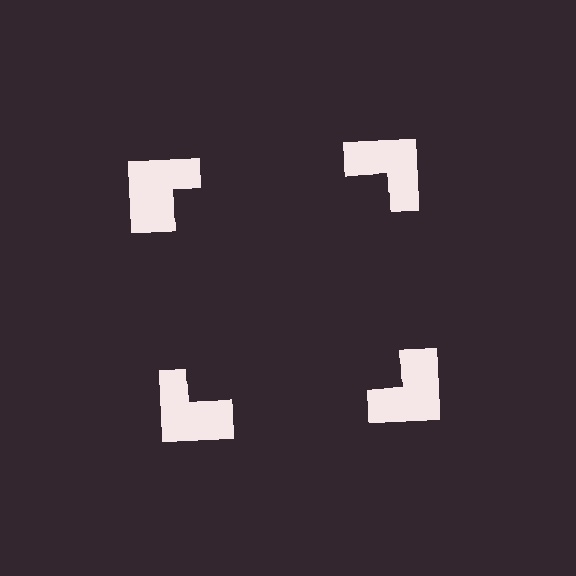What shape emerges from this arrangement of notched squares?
An illusory square — its edges are inferred from the aligned wedge cuts in the notched squares, not physically drawn.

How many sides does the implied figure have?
4 sides.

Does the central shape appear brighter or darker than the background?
It typically appears slightly darker than the background, even though no actual brightness change is drawn.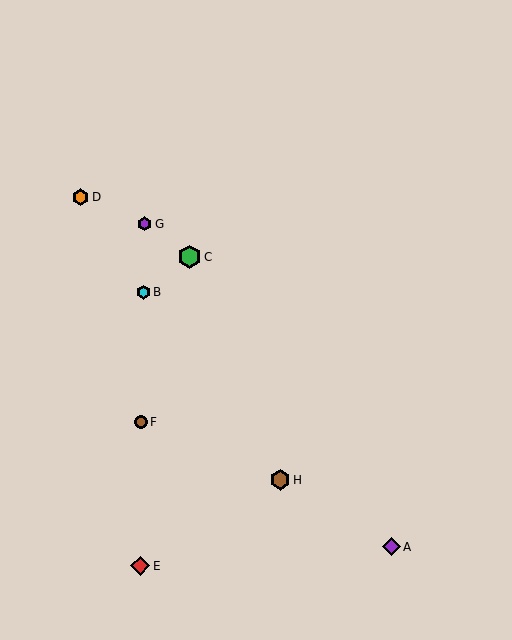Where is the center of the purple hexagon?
The center of the purple hexagon is at (145, 224).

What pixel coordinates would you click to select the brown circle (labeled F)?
Click at (141, 422) to select the brown circle F.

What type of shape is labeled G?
Shape G is a purple hexagon.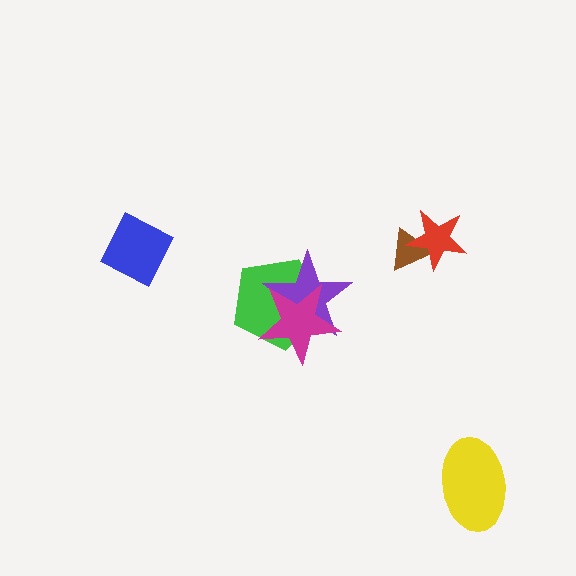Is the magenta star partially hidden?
No, no other shape covers it.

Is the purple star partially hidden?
Yes, it is partially covered by another shape.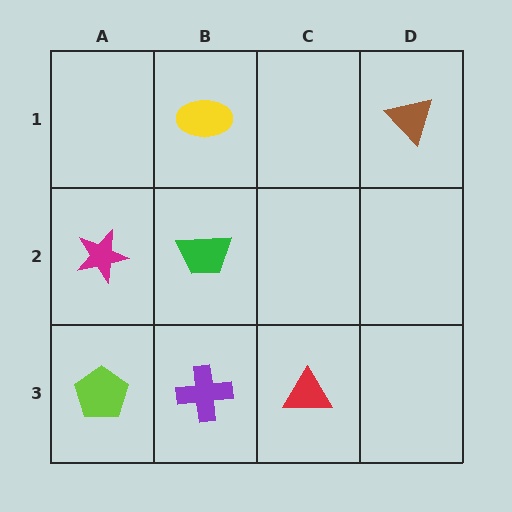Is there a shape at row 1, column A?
No, that cell is empty.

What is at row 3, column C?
A red triangle.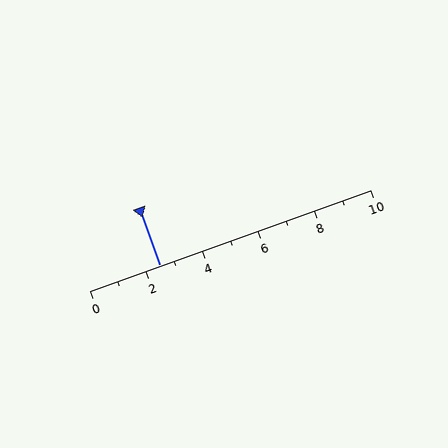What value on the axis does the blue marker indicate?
The marker indicates approximately 2.5.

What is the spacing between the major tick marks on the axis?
The major ticks are spaced 2 apart.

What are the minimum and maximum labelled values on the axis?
The axis runs from 0 to 10.